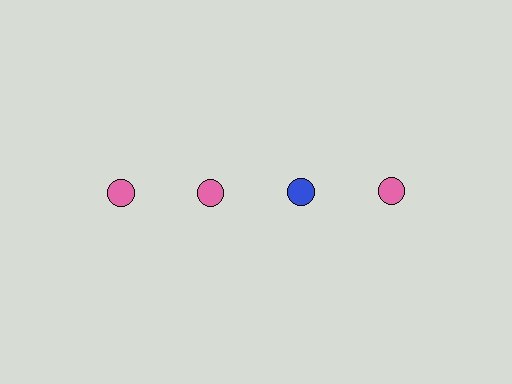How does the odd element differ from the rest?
It has a different color: blue instead of pink.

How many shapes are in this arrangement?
There are 4 shapes arranged in a grid pattern.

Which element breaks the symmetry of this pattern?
The blue circle in the top row, center column breaks the symmetry. All other shapes are pink circles.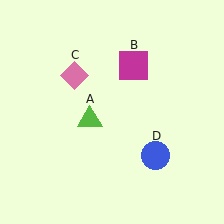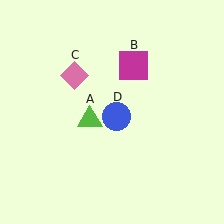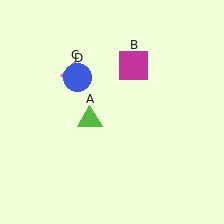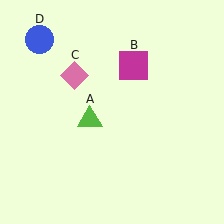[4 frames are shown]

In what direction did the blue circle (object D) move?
The blue circle (object D) moved up and to the left.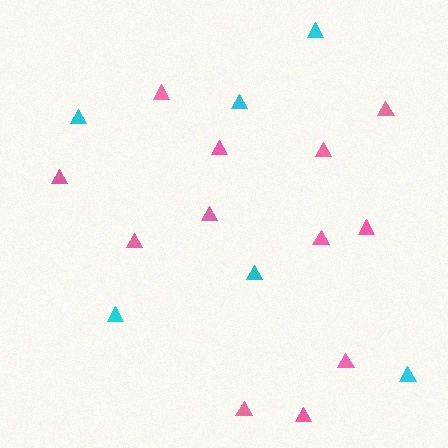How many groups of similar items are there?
There are 2 groups: one group of cyan triangles (6) and one group of pink triangles (12).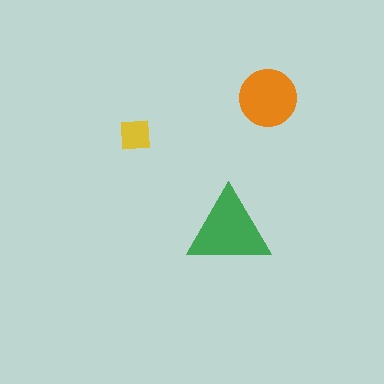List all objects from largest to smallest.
The green triangle, the orange circle, the yellow square.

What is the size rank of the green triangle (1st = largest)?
1st.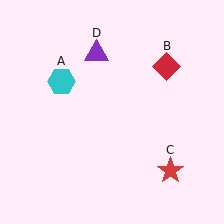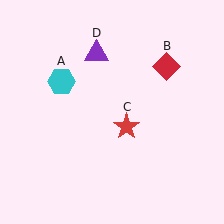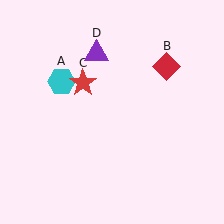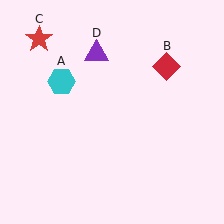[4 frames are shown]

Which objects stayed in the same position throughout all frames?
Cyan hexagon (object A) and red diamond (object B) and purple triangle (object D) remained stationary.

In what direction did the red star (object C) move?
The red star (object C) moved up and to the left.